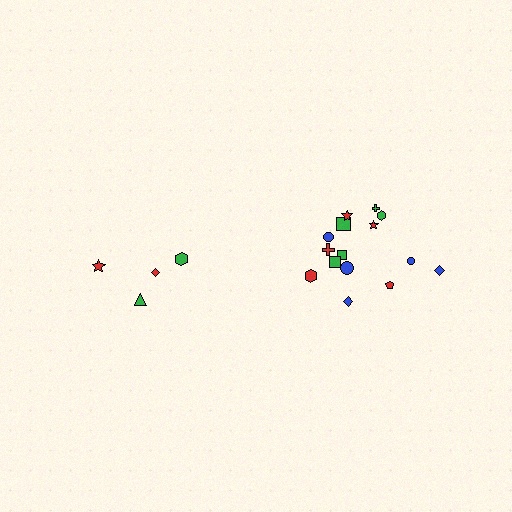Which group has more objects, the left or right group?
The right group.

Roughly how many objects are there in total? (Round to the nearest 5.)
Roughly 20 objects in total.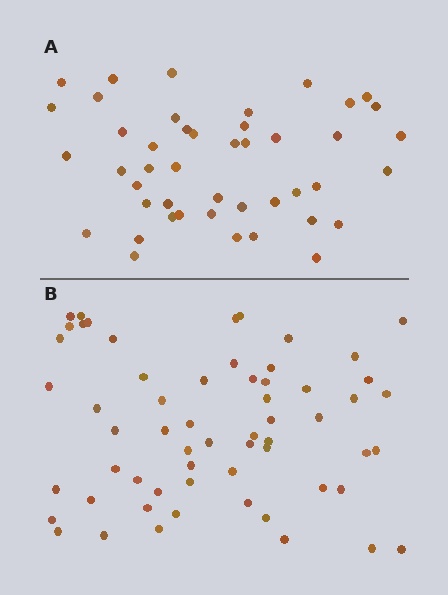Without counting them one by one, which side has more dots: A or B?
Region B (the bottom region) has more dots.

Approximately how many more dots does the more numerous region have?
Region B has approximately 15 more dots than region A.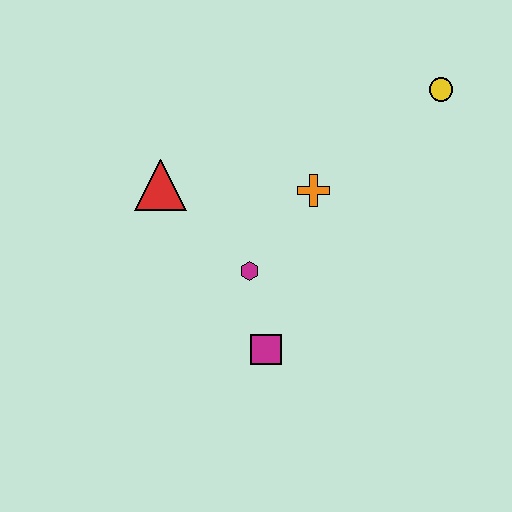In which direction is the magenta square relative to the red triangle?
The magenta square is below the red triangle.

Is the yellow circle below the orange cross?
No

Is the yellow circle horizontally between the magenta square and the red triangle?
No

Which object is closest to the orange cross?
The magenta hexagon is closest to the orange cross.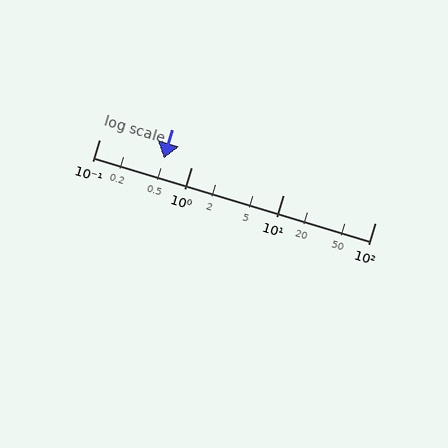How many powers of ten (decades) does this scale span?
The scale spans 3 decades, from 0.1 to 100.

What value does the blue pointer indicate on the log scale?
The pointer indicates approximately 0.5.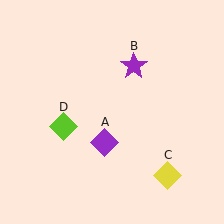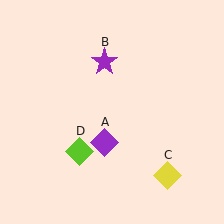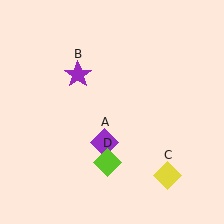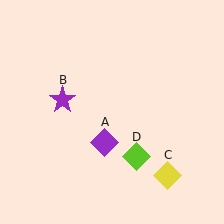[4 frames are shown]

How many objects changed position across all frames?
2 objects changed position: purple star (object B), lime diamond (object D).